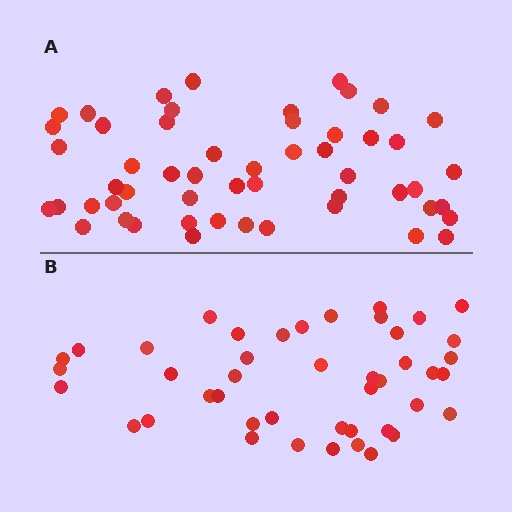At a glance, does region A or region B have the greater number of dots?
Region A (the top region) has more dots.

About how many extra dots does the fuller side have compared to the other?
Region A has roughly 8 or so more dots than region B.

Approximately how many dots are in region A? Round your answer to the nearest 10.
About 50 dots. (The exact count is 53, which rounds to 50.)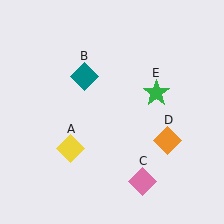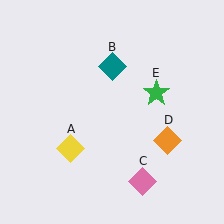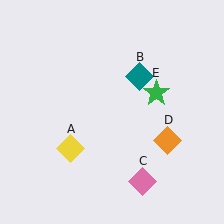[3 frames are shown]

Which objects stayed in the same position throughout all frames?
Yellow diamond (object A) and pink diamond (object C) and orange diamond (object D) and green star (object E) remained stationary.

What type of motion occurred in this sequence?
The teal diamond (object B) rotated clockwise around the center of the scene.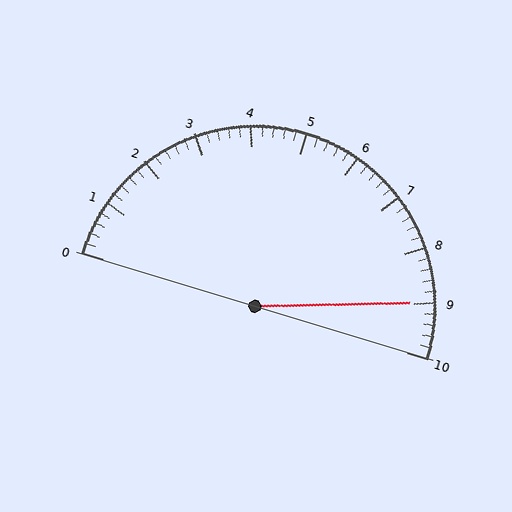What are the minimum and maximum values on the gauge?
The gauge ranges from 0 to 10.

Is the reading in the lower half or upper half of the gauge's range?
The reading is in the upper half of the range (0 to 10).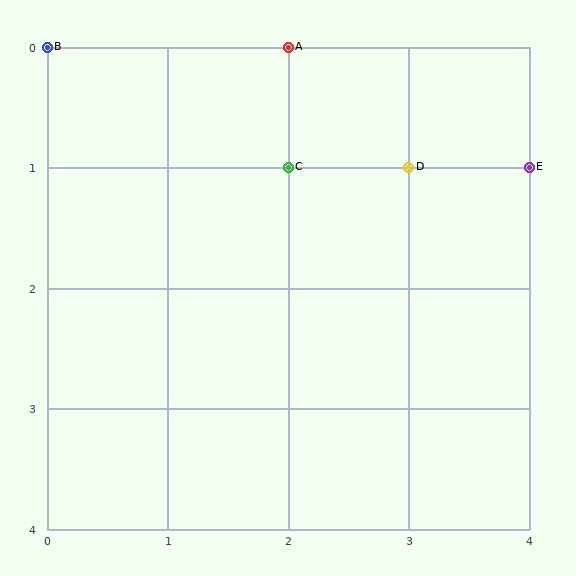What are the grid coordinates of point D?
Point D is at grid coordinates (3, 1).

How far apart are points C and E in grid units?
Points C and E are 2 columns apart.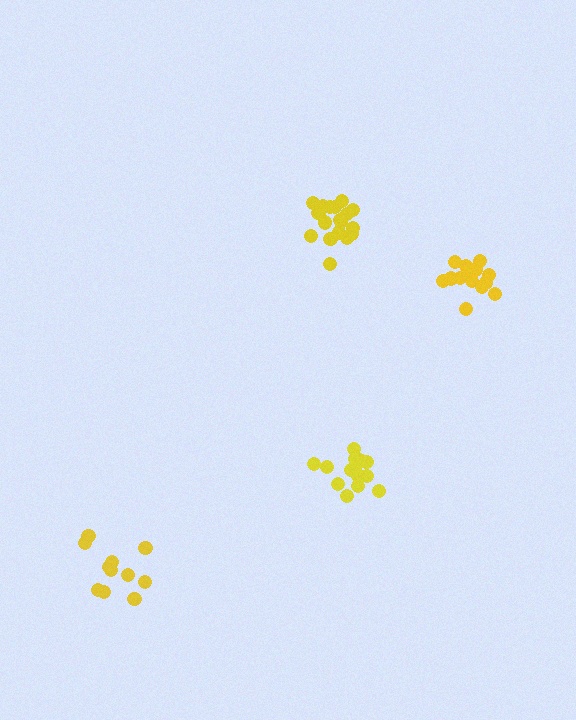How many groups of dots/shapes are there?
There are 4 groups.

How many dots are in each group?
Group 1: 12 dots, Group 2: 16 dots, Group 3: 18 dots, Group 4: 14 dots (60 total).